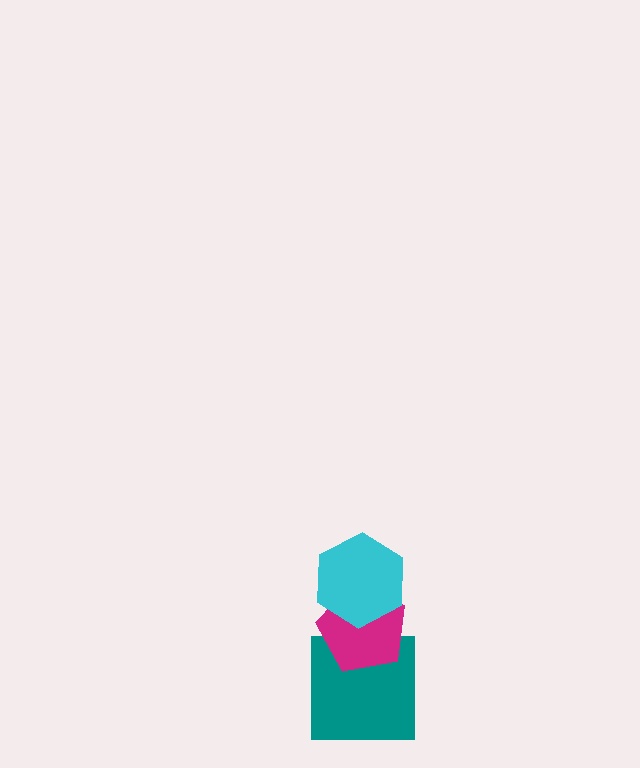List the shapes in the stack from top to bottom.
From top to bottom: the cyan hexagon, the magenta pentagon, the teal square.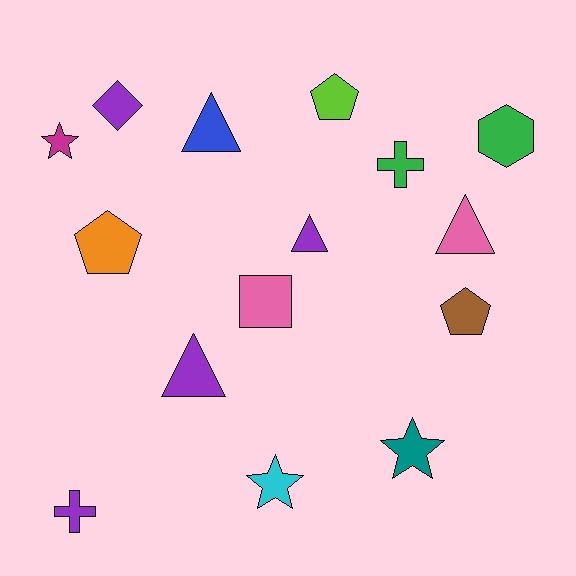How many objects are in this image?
There are 15 objects.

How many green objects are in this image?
There are 2 green objects.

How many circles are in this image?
There are no circles.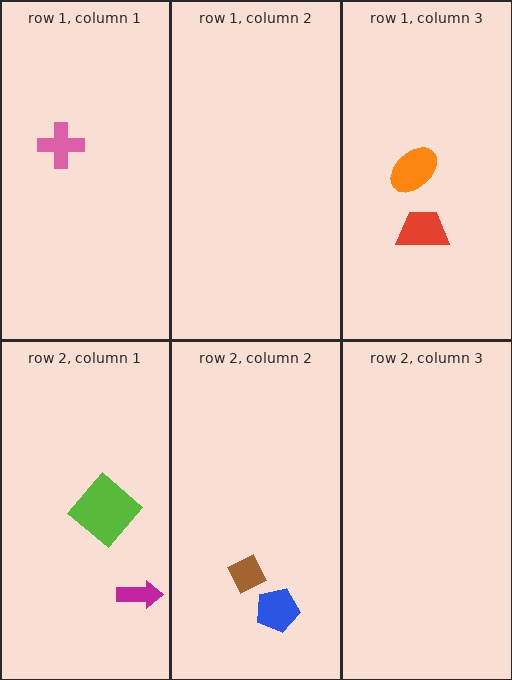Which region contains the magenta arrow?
The row 2, column 1 region.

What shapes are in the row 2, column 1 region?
The magenta arrow, the lime diamond.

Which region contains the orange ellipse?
The row 1, column 3 region.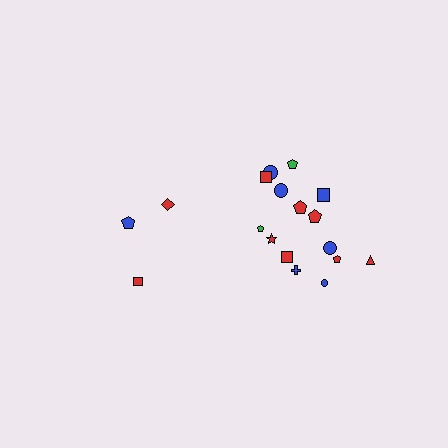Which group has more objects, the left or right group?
The right group.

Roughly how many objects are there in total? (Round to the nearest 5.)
Roughly 20 objects in total.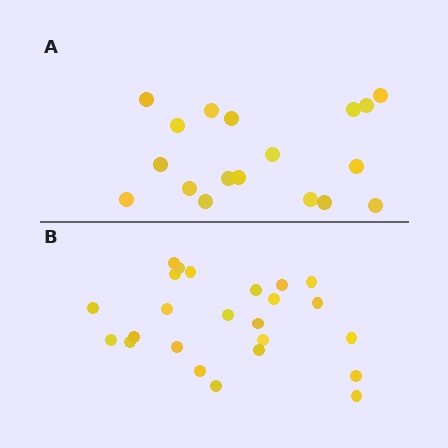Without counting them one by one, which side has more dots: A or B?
Region B (the bottom region) has more dots.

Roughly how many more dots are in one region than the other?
Region B has about 6 more dots than region A.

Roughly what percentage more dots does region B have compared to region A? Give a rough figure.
About 35% more.